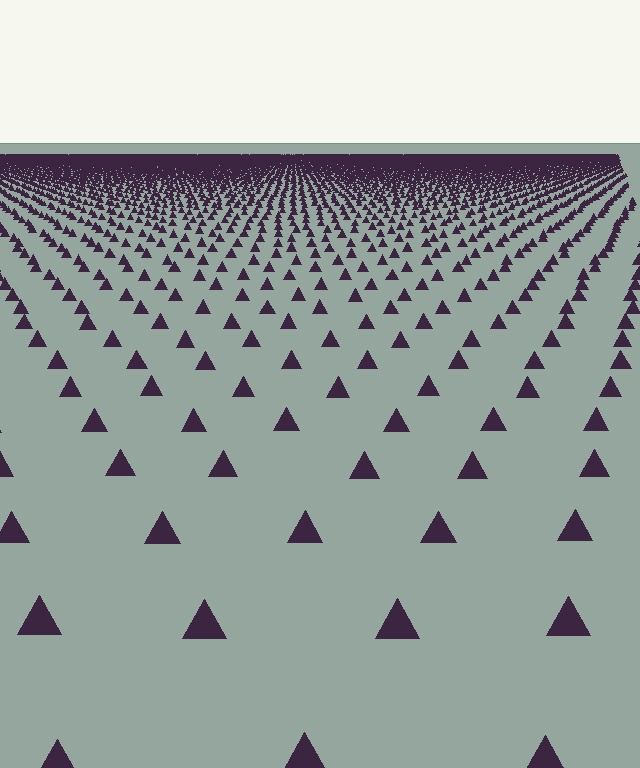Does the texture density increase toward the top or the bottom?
Density increases toward the top.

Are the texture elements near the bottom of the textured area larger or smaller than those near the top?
Larger. Near the bottom, elements are closer to the viewer and appear at a bigger on-screen size.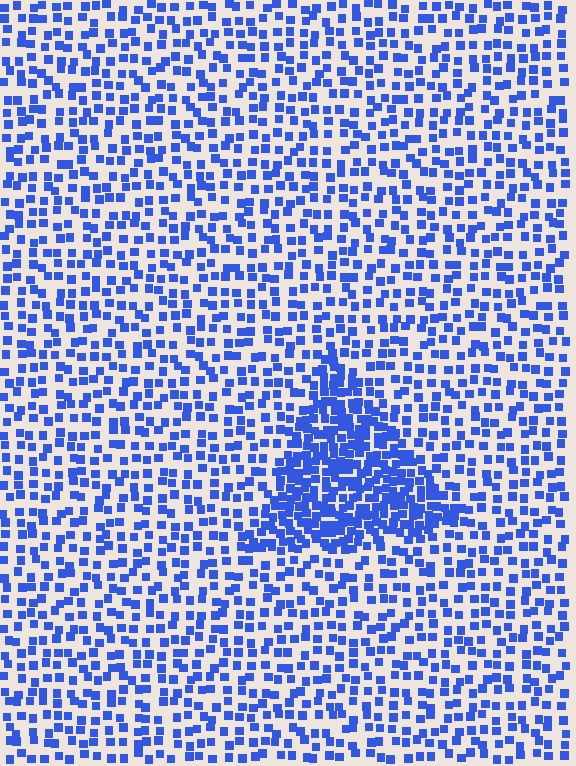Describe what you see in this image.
The image contains small blue elements arranged at two different densities. A triangle-shaped region is visible where the elements are more densely packed than the surrounding area.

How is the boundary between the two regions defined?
The boundary is defined by a change in element density (approximately 2.2x ratio). All elements are the same color, size, and shape.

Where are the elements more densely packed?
The elements are more densely packed inside the triangle boundary.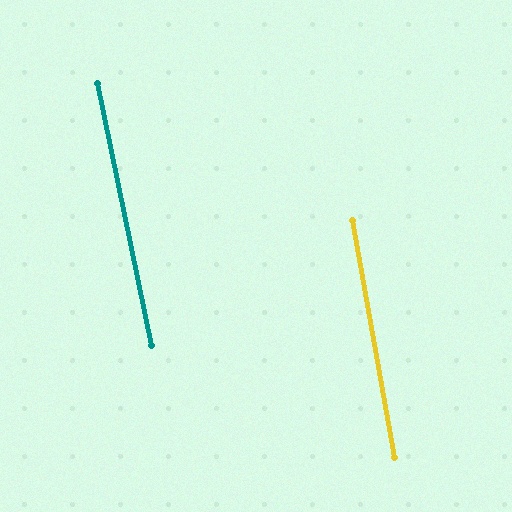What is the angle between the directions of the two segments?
Approximately 2 degrees.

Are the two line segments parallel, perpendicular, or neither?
Parallel — their directions differ by only 1.6°.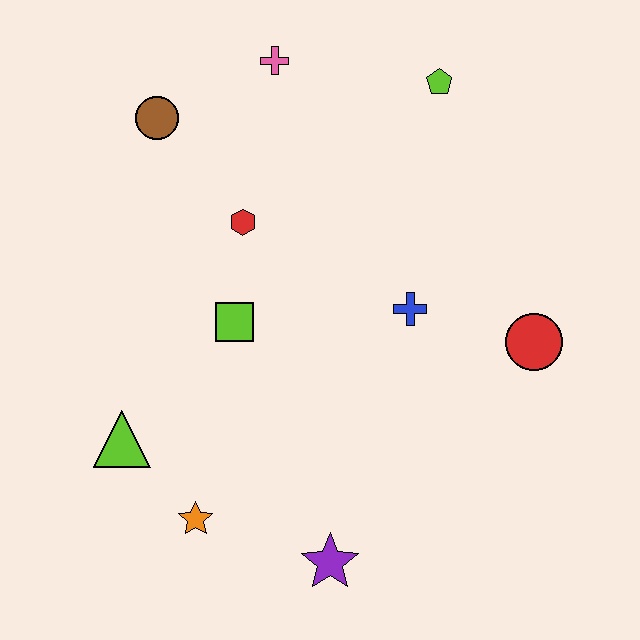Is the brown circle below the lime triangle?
No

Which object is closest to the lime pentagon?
The pink cross is closest to the lime pentagon.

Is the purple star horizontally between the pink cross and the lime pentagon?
Yes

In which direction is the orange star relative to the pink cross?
The orange star is below the pink cross.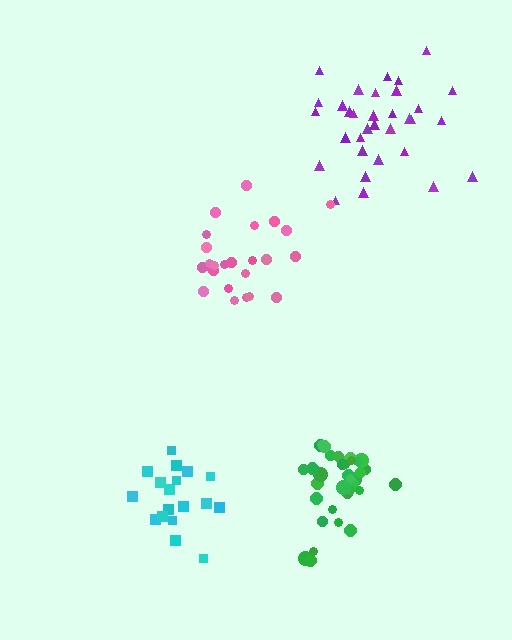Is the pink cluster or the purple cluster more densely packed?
Pink.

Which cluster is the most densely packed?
Green.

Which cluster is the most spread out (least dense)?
Purple.